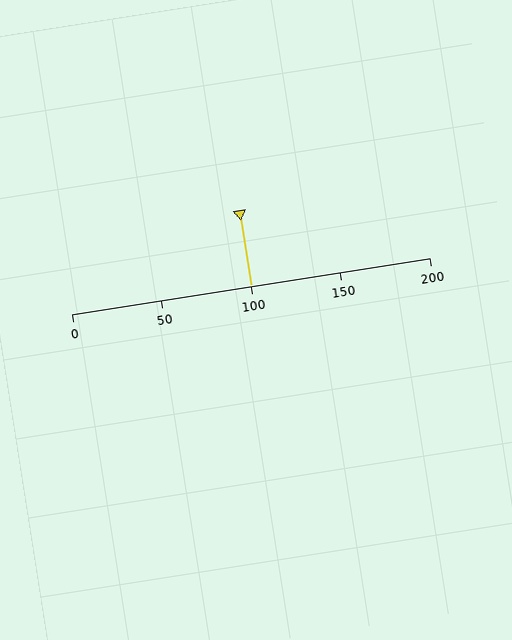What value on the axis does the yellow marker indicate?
The marker indicates approximately 100.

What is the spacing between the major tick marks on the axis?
The major ticks are spaced 50 apart.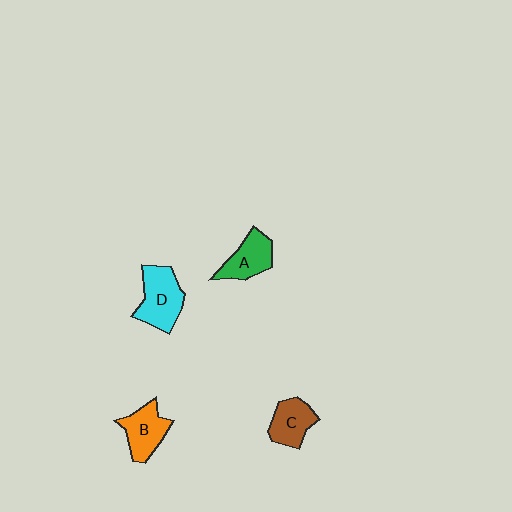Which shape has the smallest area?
Shape C (brown).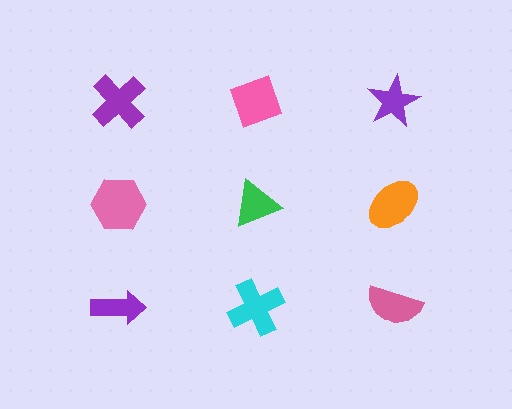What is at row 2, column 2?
A green triangle.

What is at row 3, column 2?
A cyan cross.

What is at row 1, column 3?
A purple star.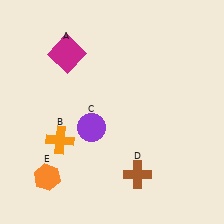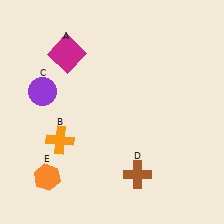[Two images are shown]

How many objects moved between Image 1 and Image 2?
1 object moved between the two images.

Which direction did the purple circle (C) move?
The purple circle (C) moved left.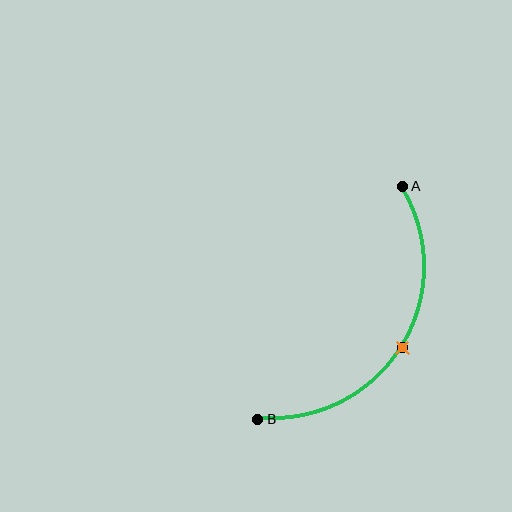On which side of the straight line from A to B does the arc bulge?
The arc bulges to the right of the straight line connecting A and B.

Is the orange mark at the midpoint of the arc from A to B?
Yes. The orange mark lies on the arc at equal arc-length from both A and B — it is the arc midpoint.